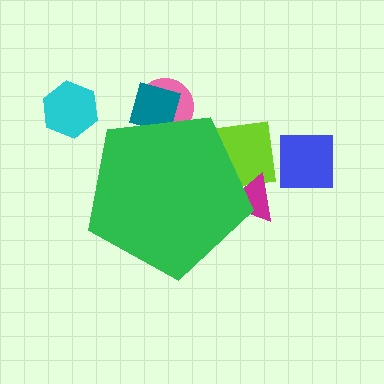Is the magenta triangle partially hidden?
Yes, the magenta triangle is partially hidden behind the green pentagon.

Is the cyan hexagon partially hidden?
No, the cyan hexagon is fully visible.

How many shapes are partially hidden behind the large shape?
4 shapes are partially hidden.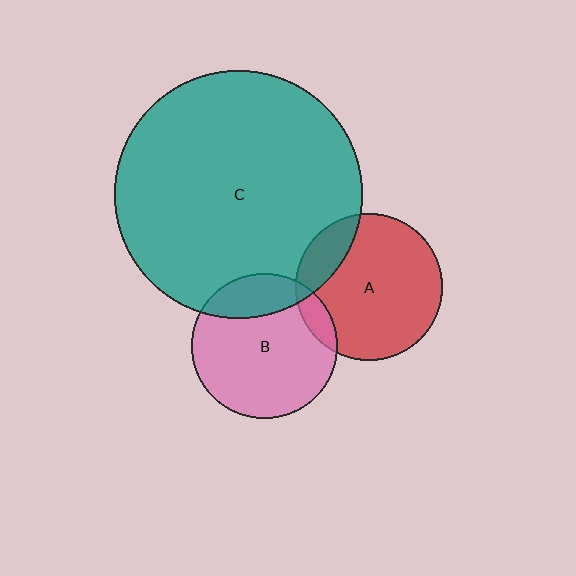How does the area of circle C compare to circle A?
Approximately 2.9 times.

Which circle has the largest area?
Circle C (teal).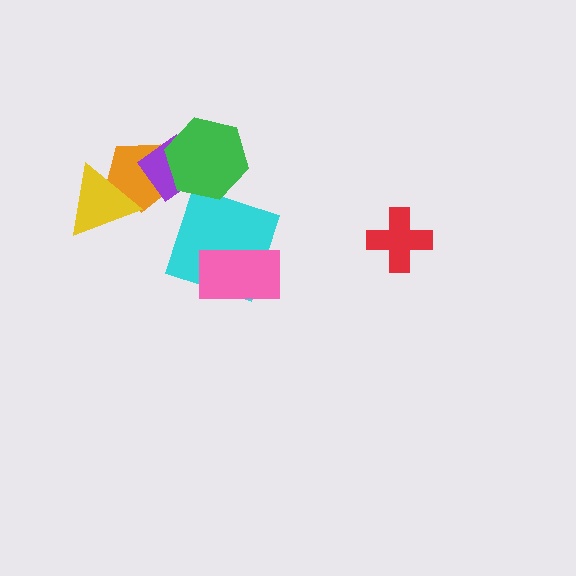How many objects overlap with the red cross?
0 objects overlap with the red cross.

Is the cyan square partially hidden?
Yes, it is partially covered by another shape.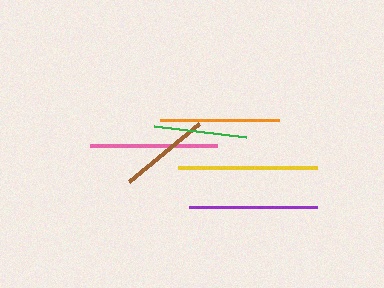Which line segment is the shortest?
The brown line is the shortest at approximately 91 pixels.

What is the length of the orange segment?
The orange segment is approximately 119 pixels long.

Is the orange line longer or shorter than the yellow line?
The yellow line is longer than the orange line.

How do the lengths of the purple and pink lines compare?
The purple and pink lines are approximately the same length.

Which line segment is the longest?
The yellow line is the longest at approximately 139 pixels.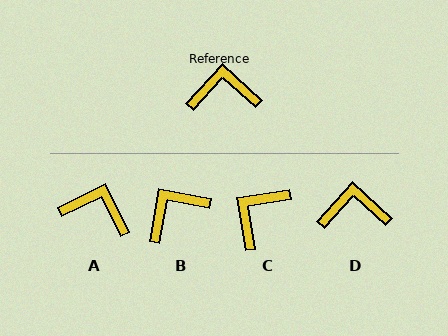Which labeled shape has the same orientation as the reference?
D.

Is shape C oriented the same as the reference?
No, it is off by about 51 degrees.